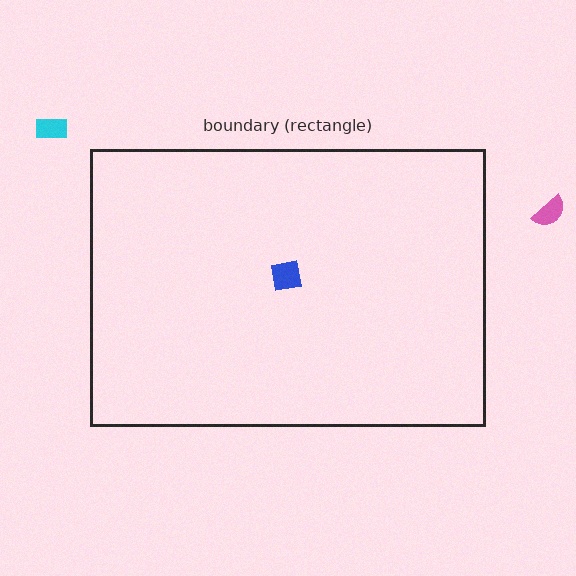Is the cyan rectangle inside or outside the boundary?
Outside.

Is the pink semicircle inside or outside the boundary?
Outside.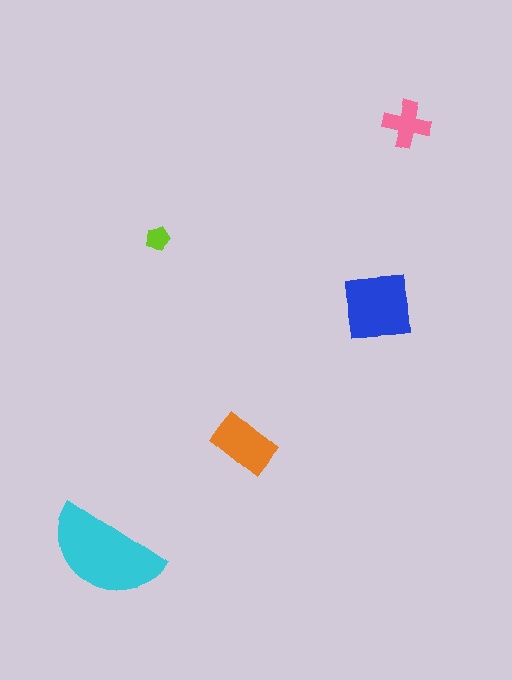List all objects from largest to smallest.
The cyan semicircle, the blue square, the orange rectangle, the pink cross, the lime pentagon.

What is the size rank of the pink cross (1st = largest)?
4th.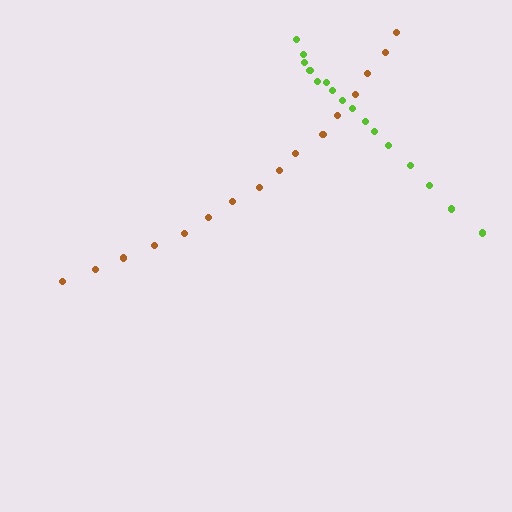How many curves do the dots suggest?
There are 2 distinct paths.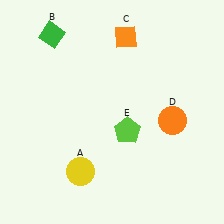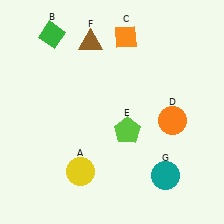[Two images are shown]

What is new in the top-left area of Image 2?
A brown triangle (F) was added in the top-left area of Image 2.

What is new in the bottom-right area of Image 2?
A teal circle (G) was added in the bottom-right area of Image 2.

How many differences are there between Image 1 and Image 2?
There are 2 differences between the two images.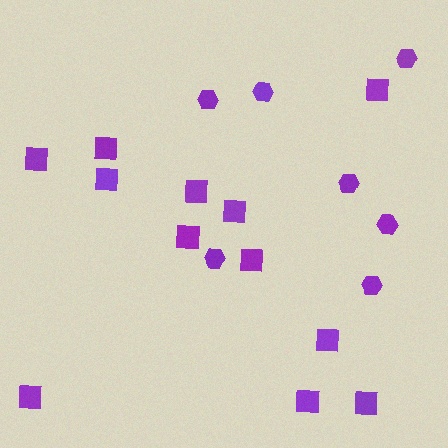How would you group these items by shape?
There are 2 groups: one group of hexagons (7) and one group of squares (12).